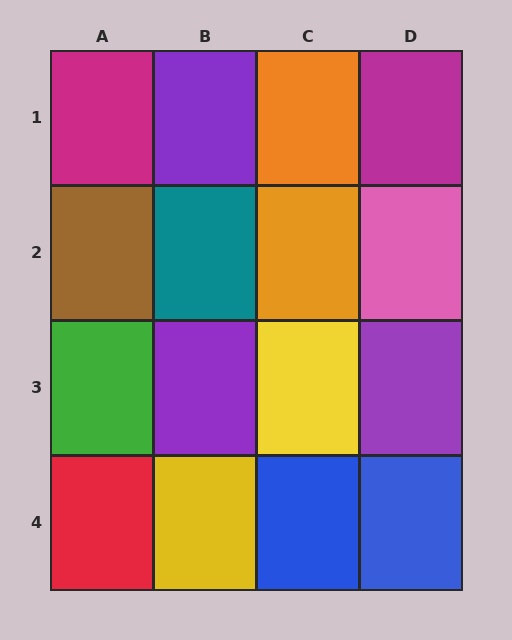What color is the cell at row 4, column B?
Yellow.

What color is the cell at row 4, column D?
Blue.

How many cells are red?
1 cell is red.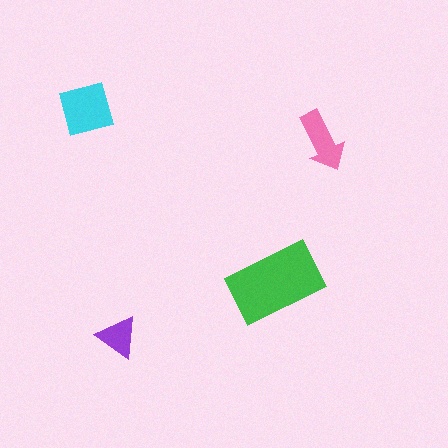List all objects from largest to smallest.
The green rectangle, the cyan square, the pink arrow, the purple triangle.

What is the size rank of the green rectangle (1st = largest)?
1st.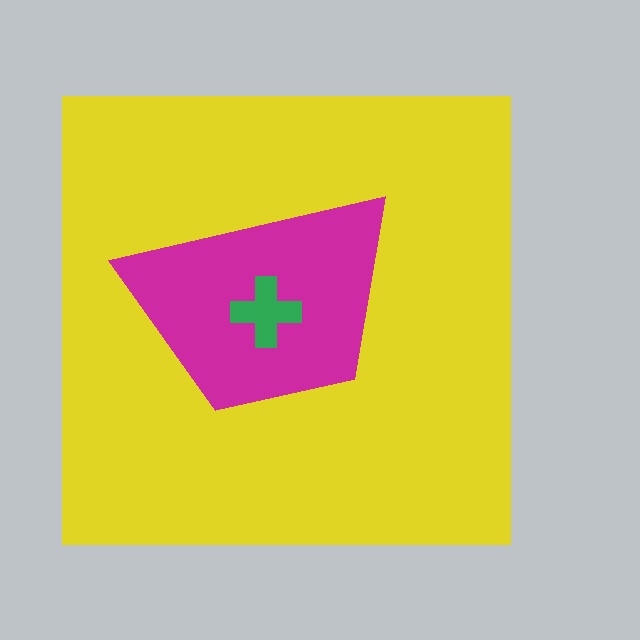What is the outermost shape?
The yellow square.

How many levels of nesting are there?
3.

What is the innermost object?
The green cross.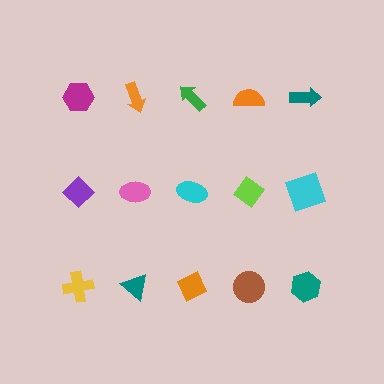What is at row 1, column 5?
A teal arrow.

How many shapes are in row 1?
5 shapes.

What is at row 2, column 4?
A lime diamond.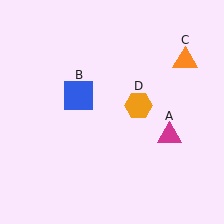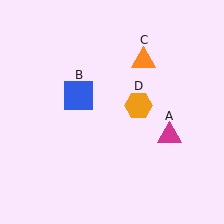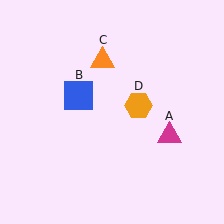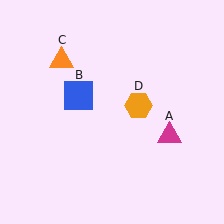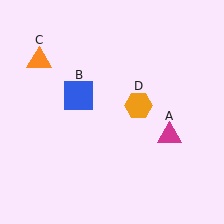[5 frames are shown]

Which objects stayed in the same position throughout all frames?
Magenta triangle (object A) and blue square (object B) and orange hexagon (object D) remained stationary.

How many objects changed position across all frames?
1 object changed position: orange triangle (object C).